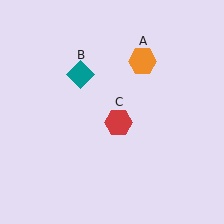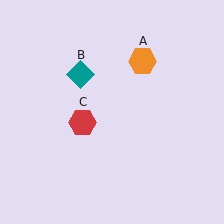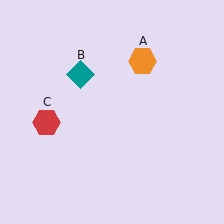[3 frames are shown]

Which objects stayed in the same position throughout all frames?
Orange hexagon (object A) and teal diamond (object B) remained stationary.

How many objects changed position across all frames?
1 object changed position: red hexagon (object C).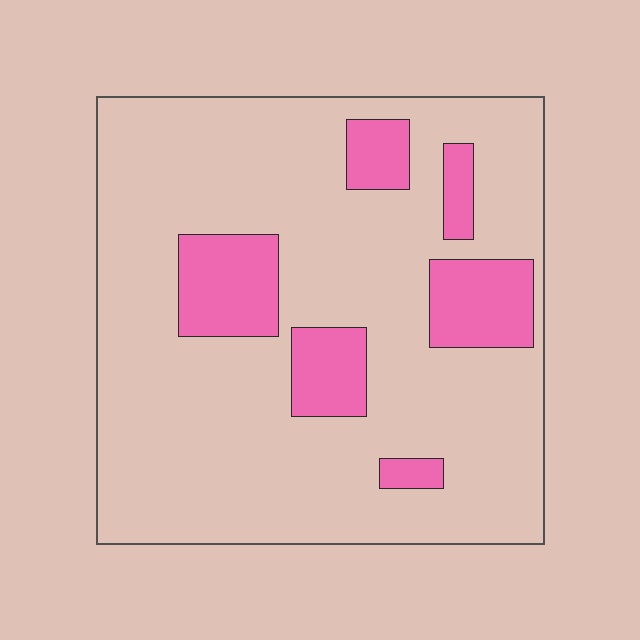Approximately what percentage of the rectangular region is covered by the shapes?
Approximately 20%.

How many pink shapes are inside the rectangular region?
6.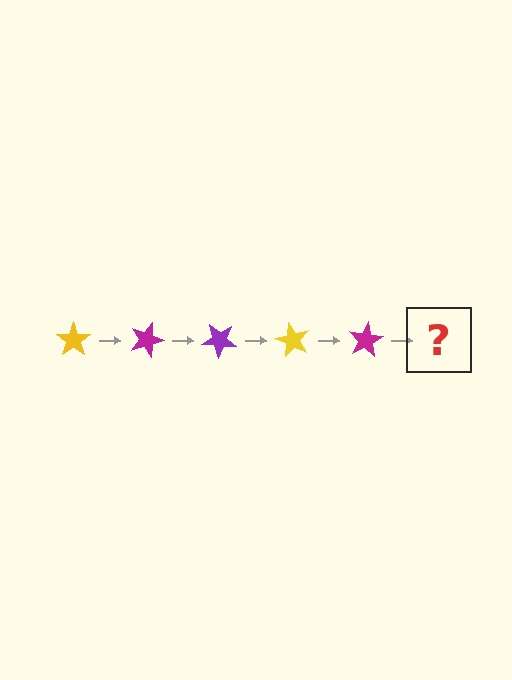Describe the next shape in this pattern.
It should be a purple star, rotated 100 degrees from the start.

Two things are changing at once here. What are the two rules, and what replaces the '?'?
The two rules are that it rotates 20 degrees each step and the color cycles through yellow, magenta, and purple. The '?' should be a purple star, rotated 100 degrees from the start.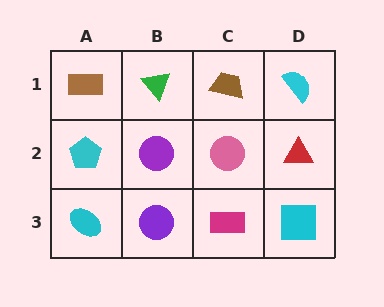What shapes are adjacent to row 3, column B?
A purple circle (row 2, column B), a cyan ellipse (row 3, column A), a magenta rectangle (row 3, column C).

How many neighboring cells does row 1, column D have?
2.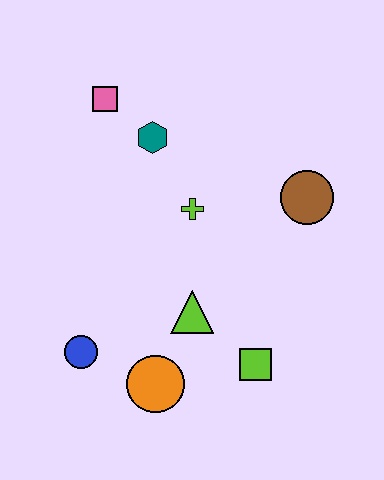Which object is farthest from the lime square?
The pink square is farthest from the lime square.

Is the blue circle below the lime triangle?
Yes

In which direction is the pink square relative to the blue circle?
The pink square is above the blue circle.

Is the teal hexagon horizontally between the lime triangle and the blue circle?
Yes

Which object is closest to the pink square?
The teal hexagon is closest to the pink square.